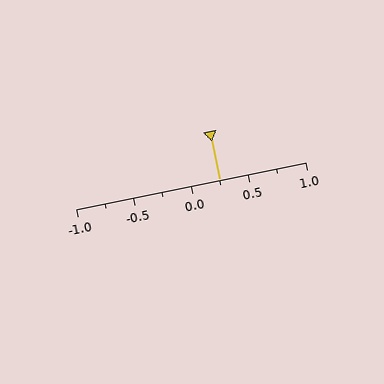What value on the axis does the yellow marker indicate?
The marker indicates approximately 0.25.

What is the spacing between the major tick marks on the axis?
The major ticks are spaced 0.5 apart.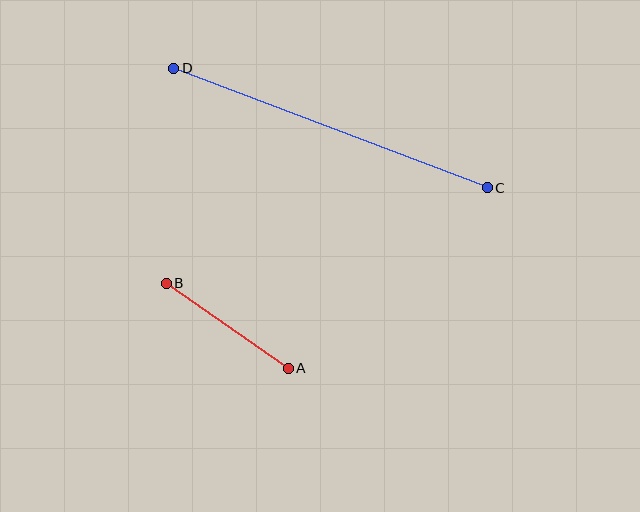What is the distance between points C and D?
The distance is approximately 336 pixels.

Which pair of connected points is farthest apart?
Points C and D are farthest apart.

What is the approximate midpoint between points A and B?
The midpoint is at approximately (227, 326) pixels.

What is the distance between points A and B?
The distance is approximately 149 pixels.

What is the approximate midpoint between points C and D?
The midpoint is at approximately (331, 128) pixels.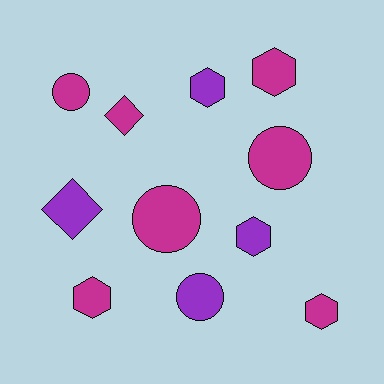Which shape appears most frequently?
Hexagon, with 5 objects.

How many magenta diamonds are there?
There is 1 magenta diamond.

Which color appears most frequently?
Magenta, with 7 objects.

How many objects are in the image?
There are 11 objects.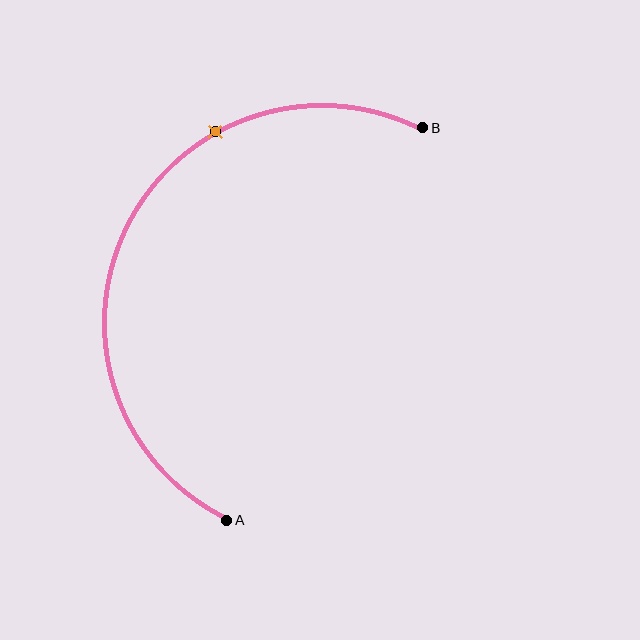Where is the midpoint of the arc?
The arc midpoint is the point on the curve farthest from the straight line joining A and B. It sits to the left of that line.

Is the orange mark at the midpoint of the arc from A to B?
No. The orange mark lies on the arc but is closer to endpoint B. The arc midpoint would be at the point on the curve equidistant along the arc from both A and B.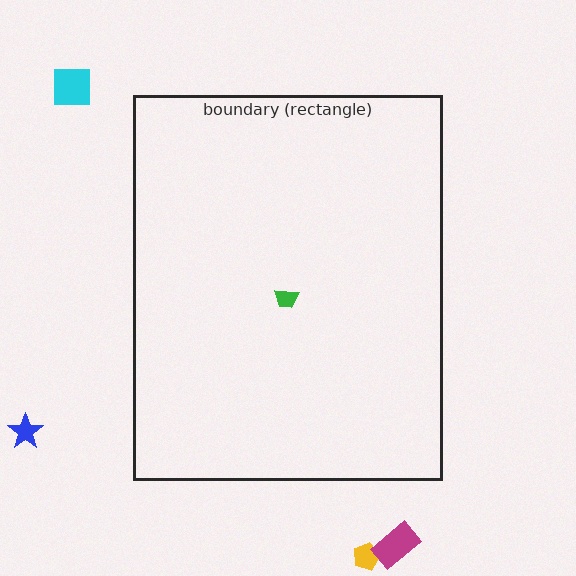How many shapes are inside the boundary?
1 inside, 4 outside.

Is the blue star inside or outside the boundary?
Outside.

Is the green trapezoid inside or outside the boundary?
Inside.